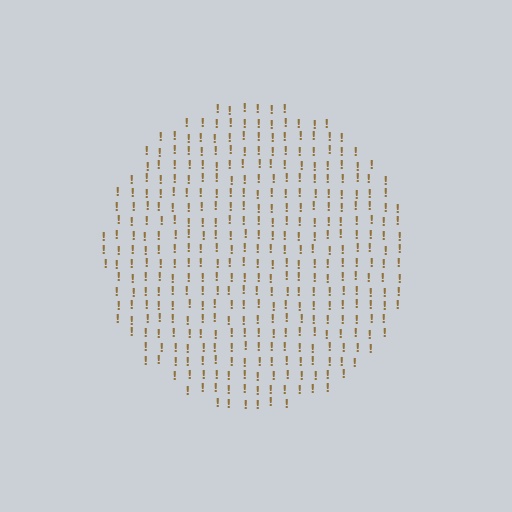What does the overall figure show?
The overall figure shows a circle.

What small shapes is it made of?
It is made of small exclamation marks.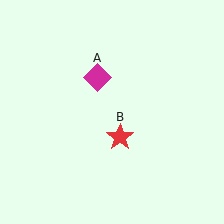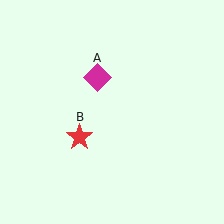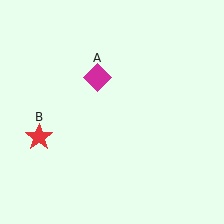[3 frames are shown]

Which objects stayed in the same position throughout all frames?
Magenta diamond (object A) remained stationary.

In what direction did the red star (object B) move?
The red star (object B) moved left.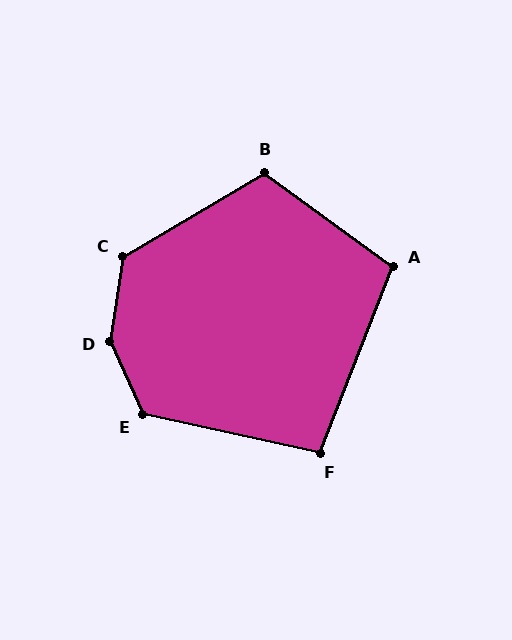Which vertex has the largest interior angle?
D, at approximately 147 degrees.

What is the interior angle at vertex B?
Approximately 113 degrees (obtuse).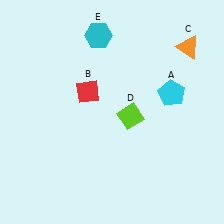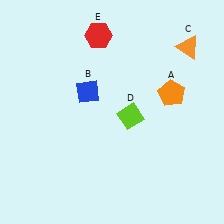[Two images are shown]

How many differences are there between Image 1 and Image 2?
There are 3 differences between the two images.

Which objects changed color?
A changed from cyan to orange. B changed from red to blue. E changed from cyan to red.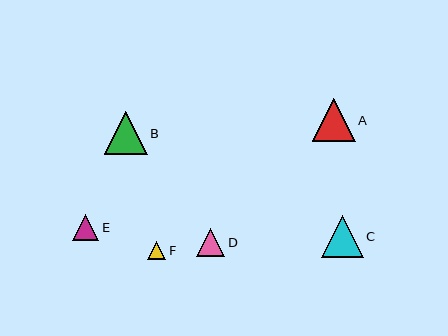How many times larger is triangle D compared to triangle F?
Triangle D is approximately 1.5 times the size of triangle F.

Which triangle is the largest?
Triangle B is the largest with a size of approximately 43 pixels.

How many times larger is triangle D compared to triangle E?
Triangle D is approximately 1.1 times the size of triangle E.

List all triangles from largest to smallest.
From largest to smallest: B, A, C, D, E, F.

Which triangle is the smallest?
Triangle F is the smallest with a size of approximately 19 pixels.